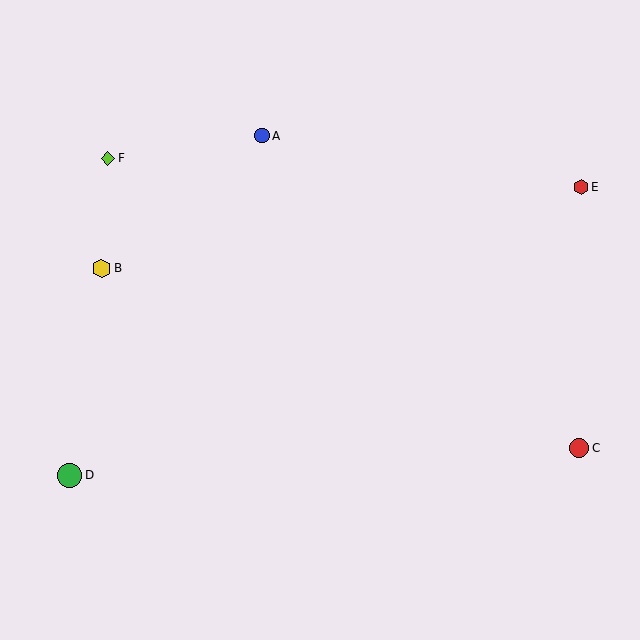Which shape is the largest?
The green circle (labeled D) is the largest.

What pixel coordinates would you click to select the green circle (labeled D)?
Click at (70, 475) to select the green circle D.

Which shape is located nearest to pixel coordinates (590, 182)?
The red hexagon (labeled E) at (581, 187) is nearest to that location.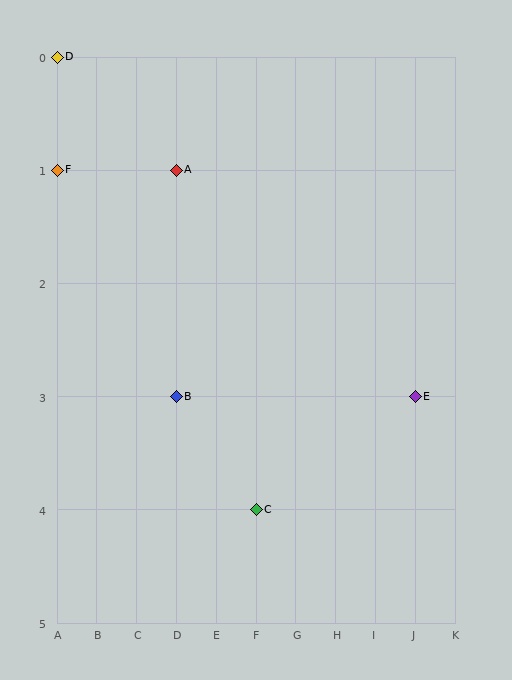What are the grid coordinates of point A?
Point A is at grid coordinates (D, 1).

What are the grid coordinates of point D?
Point D is at grid coordinates (A, 0).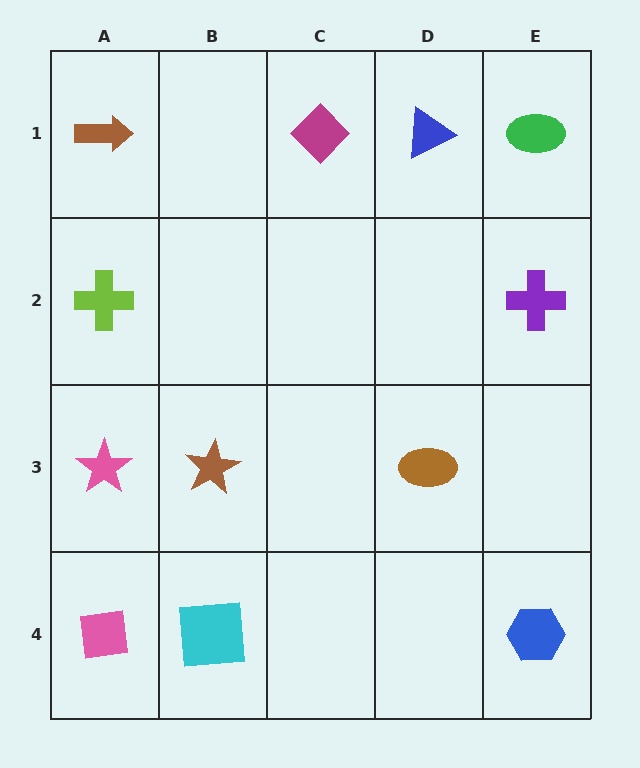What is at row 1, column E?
A green ellipse.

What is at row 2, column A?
A lime cross.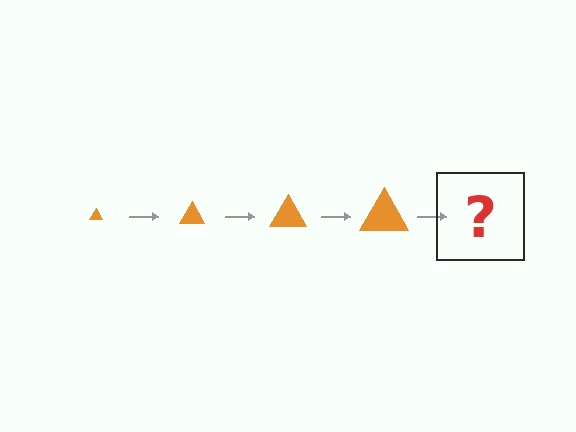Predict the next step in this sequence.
The next step is an orange triangle, larger than the previous one.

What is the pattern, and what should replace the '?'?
The pattern is that the triangle gets progressively larger each step. The '?' should be an orange triangle, larger than the previous one.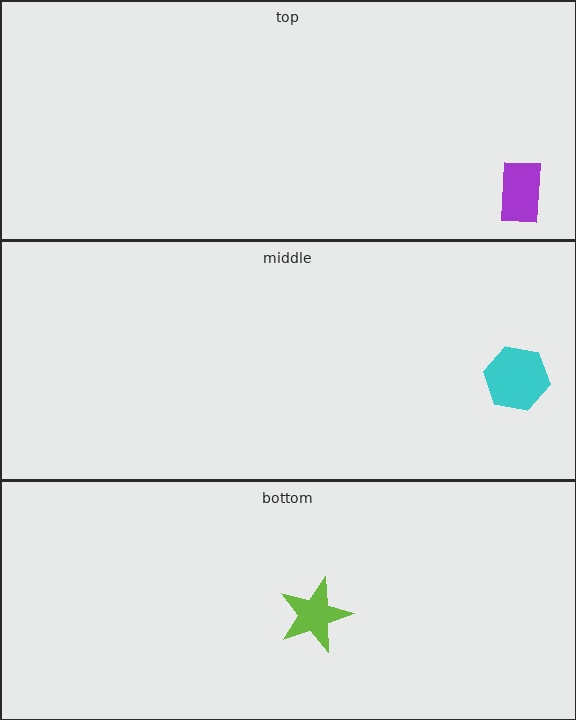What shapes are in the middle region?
The cyan hexagon.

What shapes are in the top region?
The purple rectangle.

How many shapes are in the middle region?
1.